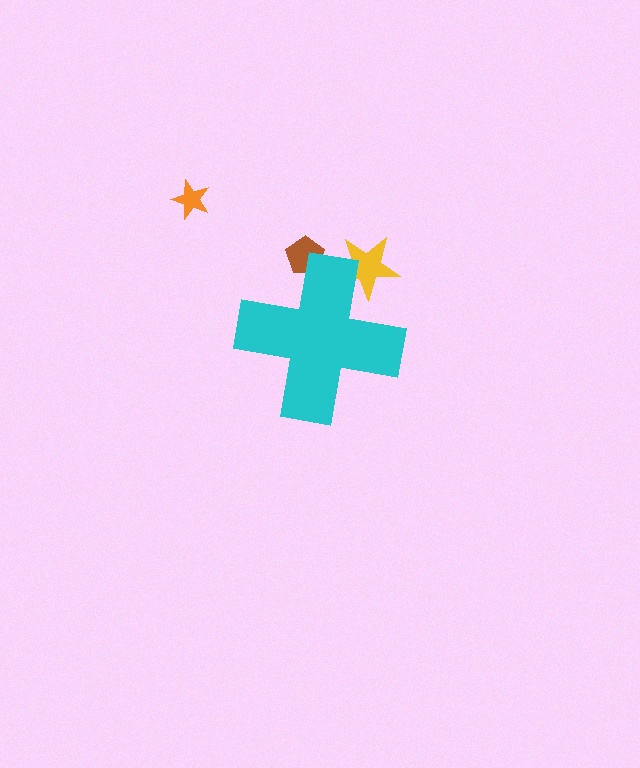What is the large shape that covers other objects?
A cyan cross.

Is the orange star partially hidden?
No, the orange star is fully visible.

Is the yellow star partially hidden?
Yes, the yellow star is partially hidden behind the cyan cross.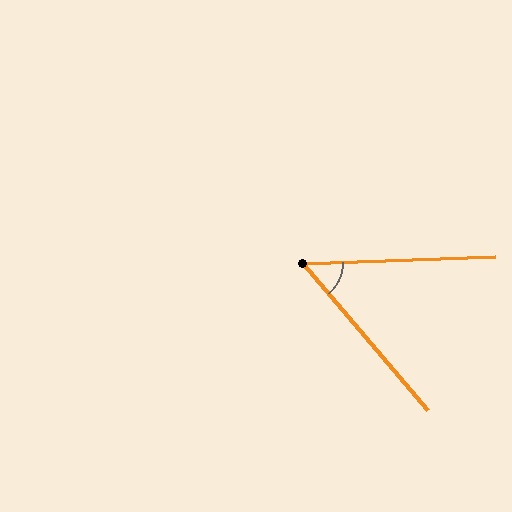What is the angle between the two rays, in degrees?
Approximately 52 degrees.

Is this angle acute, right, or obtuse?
It is acute.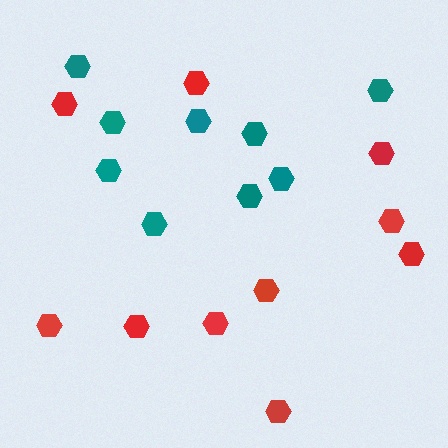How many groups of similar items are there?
There are 2 groups: one group of teal hexagons (9) and one group of red hexagons (10).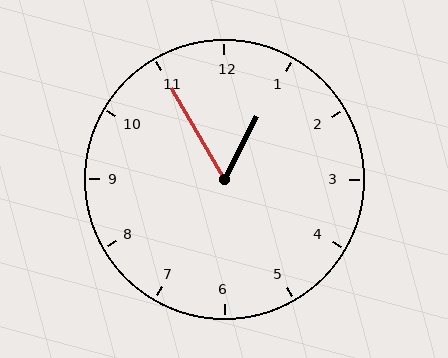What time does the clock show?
12:55.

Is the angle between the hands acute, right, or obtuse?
It is acute.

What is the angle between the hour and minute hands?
Approximately 58 degrees.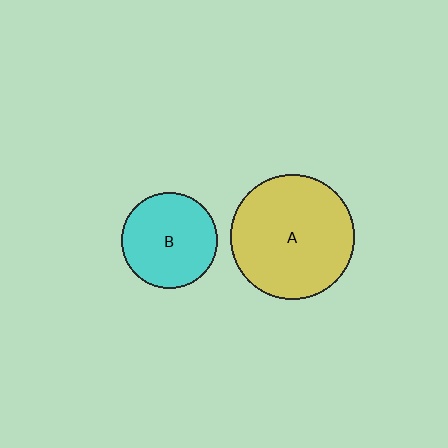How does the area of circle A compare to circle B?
Approximately 1.7 times.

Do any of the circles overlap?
No, none of the circles overlap.